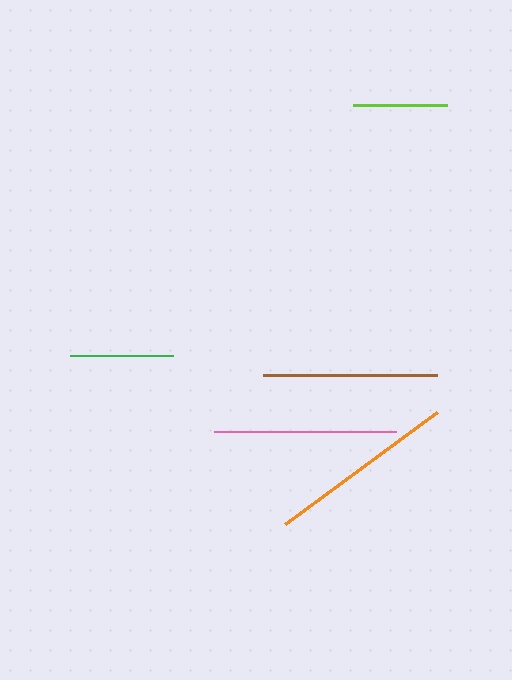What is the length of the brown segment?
The brown segment is approximately 174 pixels long.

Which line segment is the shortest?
The lime line is the shortest at approximately 94 pixels.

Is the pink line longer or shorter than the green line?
The pink line is longer than the green line.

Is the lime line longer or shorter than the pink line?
The pink line is longer than the lime line.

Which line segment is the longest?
The orange line is the longest at approximately 189 pixels.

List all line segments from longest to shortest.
From longest to shortest: orange, pink, brown, green, lime.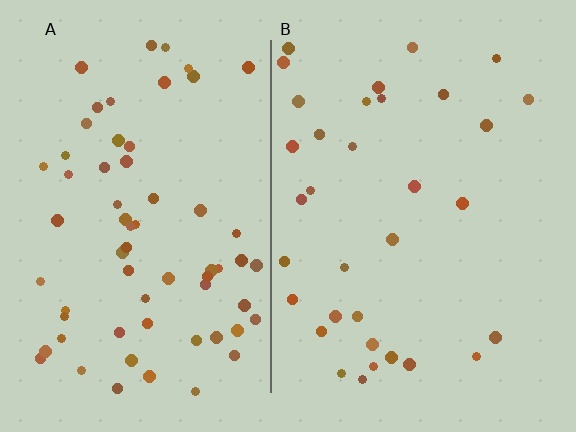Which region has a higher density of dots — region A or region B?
A (the left).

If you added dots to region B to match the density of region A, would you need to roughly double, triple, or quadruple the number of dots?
Approximately double.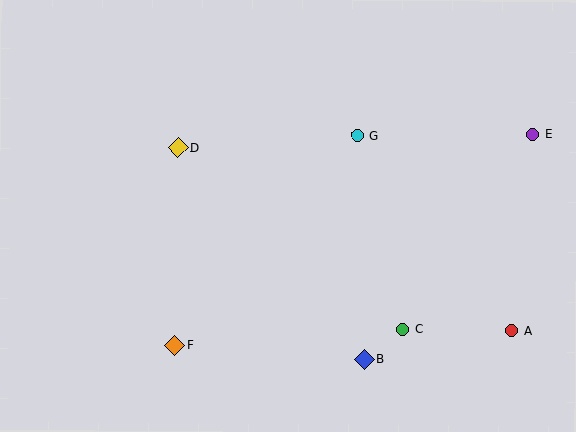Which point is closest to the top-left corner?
Point D is closest to the top-left corner.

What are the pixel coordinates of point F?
Point F is at (174, 345).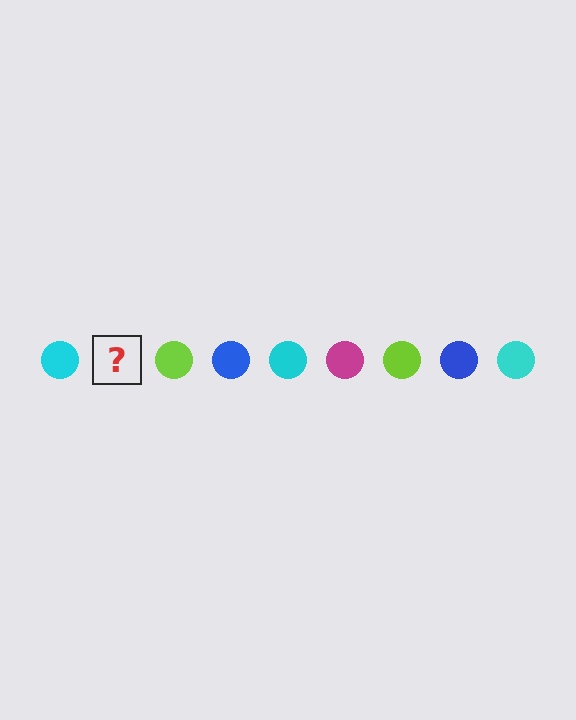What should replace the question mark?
The question mark should be replaced with a magenta circle.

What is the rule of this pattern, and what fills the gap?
The rule is that the pattern cycles through cyan, magenta, lime, blue circles. The gap should be filled with a magenta circle.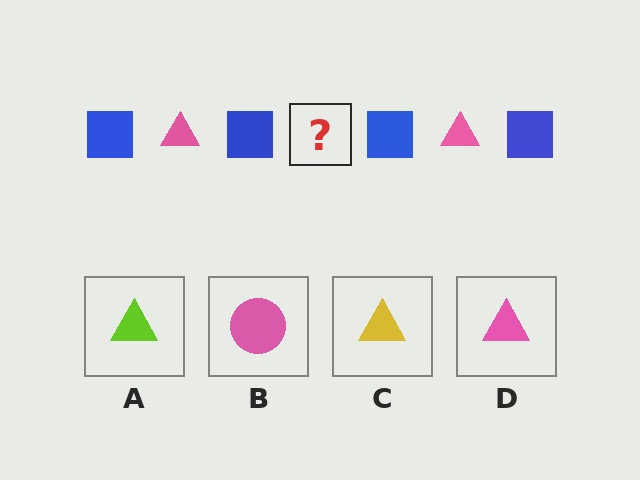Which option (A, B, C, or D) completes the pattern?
D.